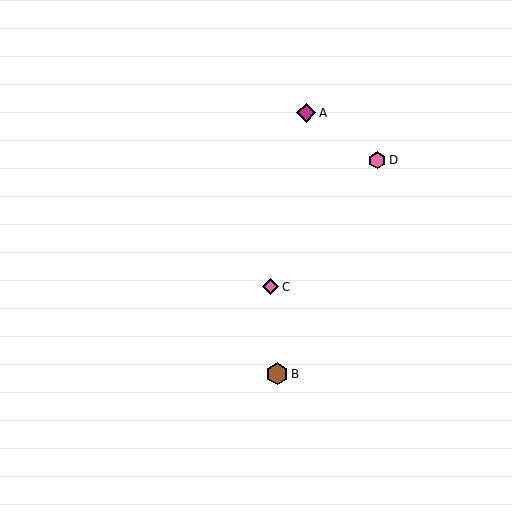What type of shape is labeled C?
Shape C is a pink diamond.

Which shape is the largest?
The brown hexagon (labeled B) is the largest.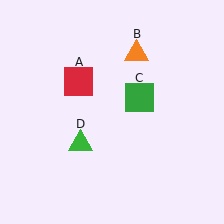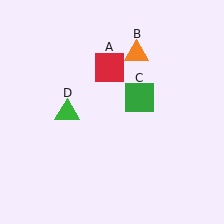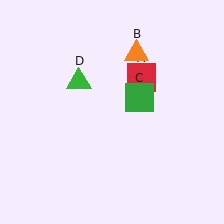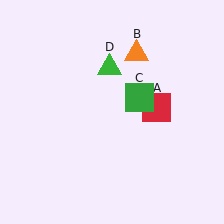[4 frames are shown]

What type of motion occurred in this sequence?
The red square (object A), green triangle (object D) rotated clockwise around the center of the scene.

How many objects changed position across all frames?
2 objects changed position: red square (object A), green triangle (object D).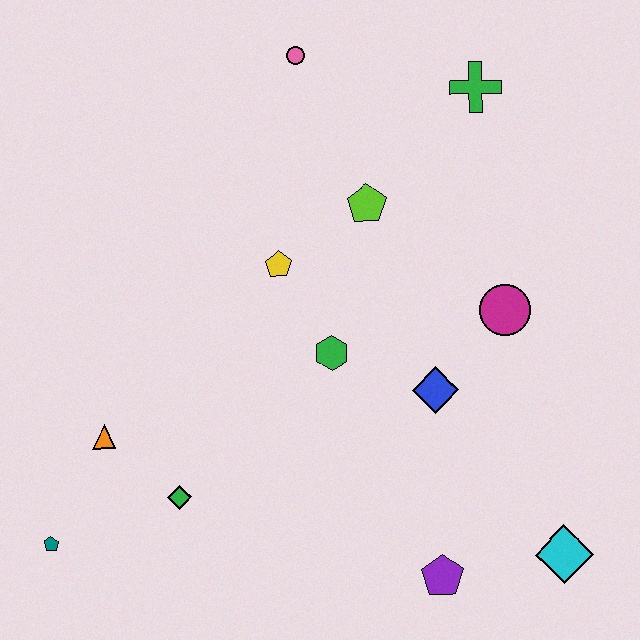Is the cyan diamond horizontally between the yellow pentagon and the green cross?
No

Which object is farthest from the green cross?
The teal pentagon is farthest from the green cross.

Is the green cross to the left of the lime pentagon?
No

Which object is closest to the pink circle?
The lime pentagon is closest to the pink circle.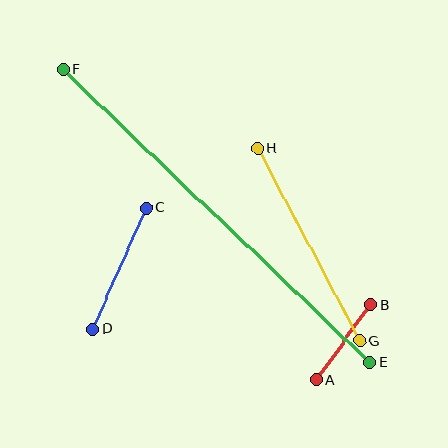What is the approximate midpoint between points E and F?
The midpoint is at approximately (216, 216) pixels.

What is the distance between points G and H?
The distance is approximately 218 pixels.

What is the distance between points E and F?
The distance is approximately 424 pixels.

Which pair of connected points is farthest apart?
Points E and F are farthest apart.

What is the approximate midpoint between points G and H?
The midpoint is at approximately (309, 245) pixels.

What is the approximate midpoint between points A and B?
The midpoint is at approximately (344, 342) pixels.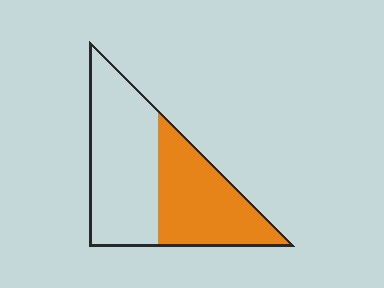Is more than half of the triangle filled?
No.